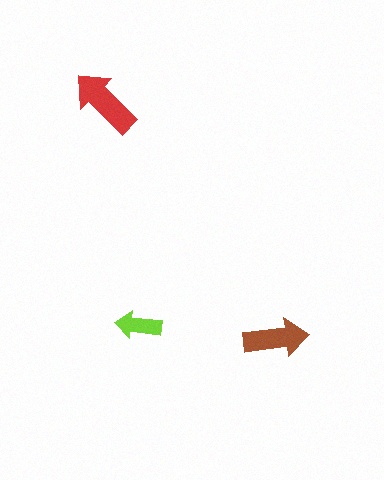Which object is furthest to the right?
The brown arrow is rightmost.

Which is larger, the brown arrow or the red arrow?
The red one.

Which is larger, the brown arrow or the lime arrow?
The brown one.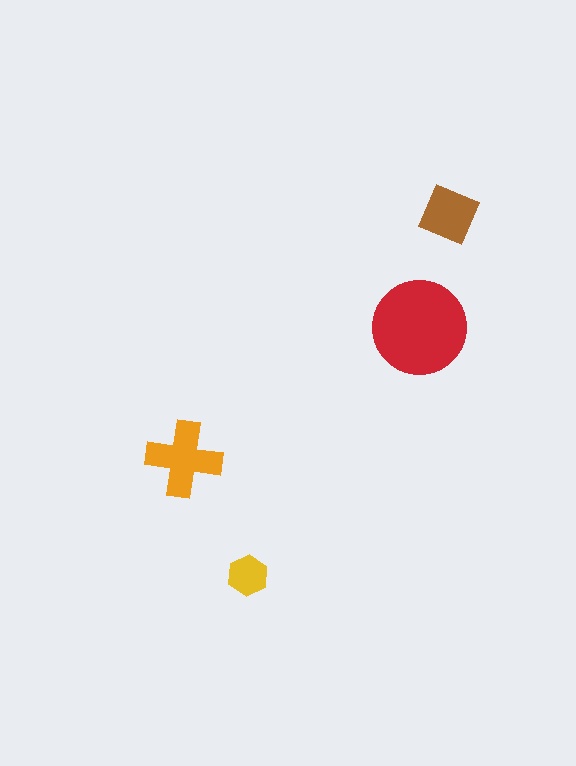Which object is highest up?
The brown square is topmost.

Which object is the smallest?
The yellow hexagon.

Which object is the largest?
The red circle.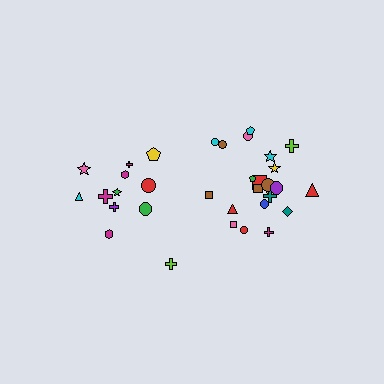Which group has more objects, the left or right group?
The right group.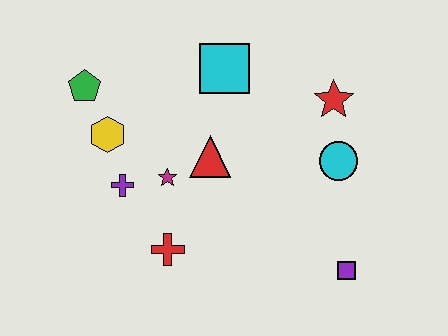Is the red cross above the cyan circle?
No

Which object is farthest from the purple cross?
The purple square is farthest from the purple cross.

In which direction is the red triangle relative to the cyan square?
The red triangle is below the cyan square.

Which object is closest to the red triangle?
The magenta star is closest to the red triangle.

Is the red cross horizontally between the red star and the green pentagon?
Yes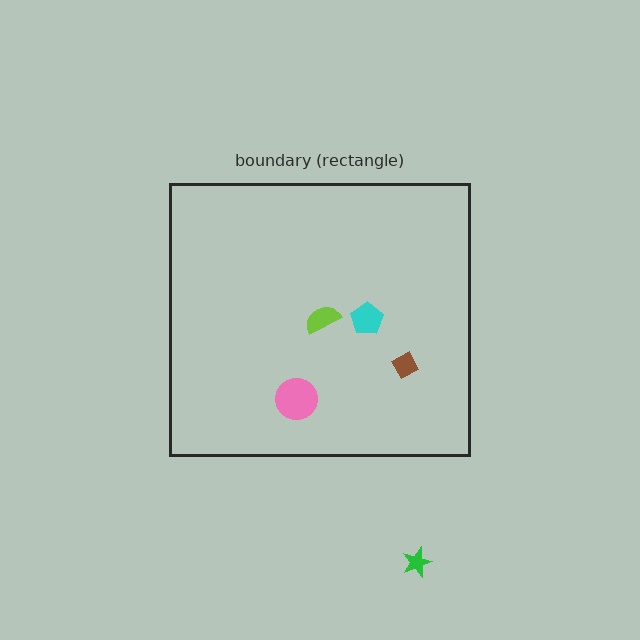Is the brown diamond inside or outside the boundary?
Inside.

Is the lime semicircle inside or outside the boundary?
Inside.